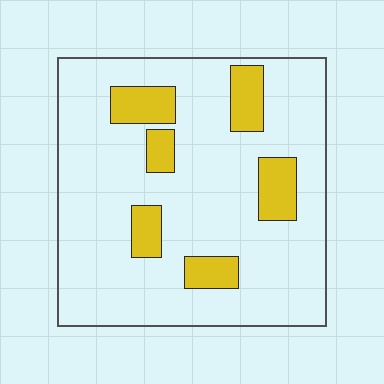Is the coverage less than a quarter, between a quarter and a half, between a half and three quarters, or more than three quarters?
Less than a quarter.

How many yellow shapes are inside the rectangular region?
6.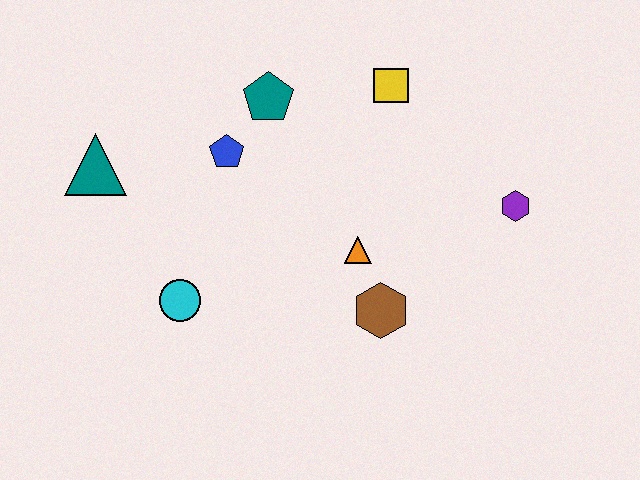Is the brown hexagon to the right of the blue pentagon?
Yes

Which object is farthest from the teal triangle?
The purple hexagon is farthest from the teal triangle.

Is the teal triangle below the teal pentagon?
Yes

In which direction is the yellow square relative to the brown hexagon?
The yellow square is above the brown hexagon.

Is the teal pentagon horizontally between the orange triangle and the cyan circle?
Yes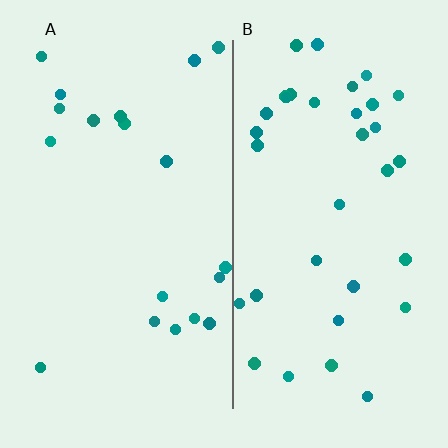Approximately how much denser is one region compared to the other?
Approximately 1.8× — region B over region A.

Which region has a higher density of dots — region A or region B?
B (the right).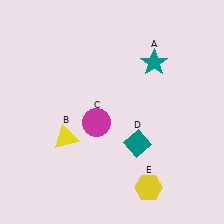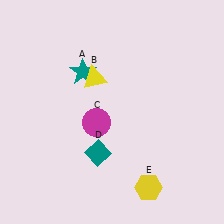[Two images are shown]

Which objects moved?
The objects that moved are: the teal star (A), the yellow triangle (B), the teal diamond (D).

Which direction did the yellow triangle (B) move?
The yellow triangle (B) moved up.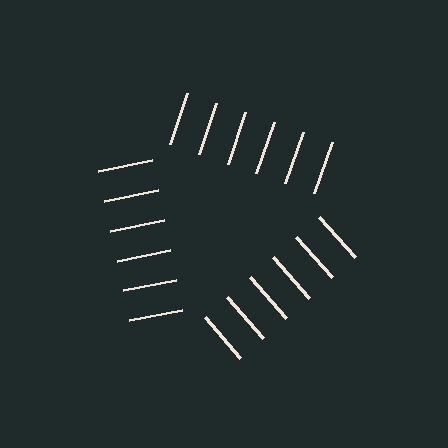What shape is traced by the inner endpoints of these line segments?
An illusory triangle — the line segments terminate on its edges but no continuous stroke is drawn.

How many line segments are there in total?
18 — 6 along each of the 3 edges.